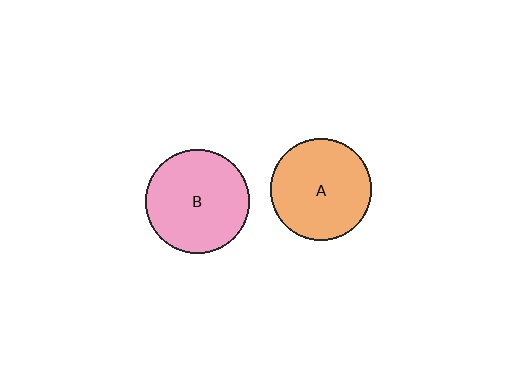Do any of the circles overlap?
No, none of the circles overlap.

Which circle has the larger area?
Circle B (pink).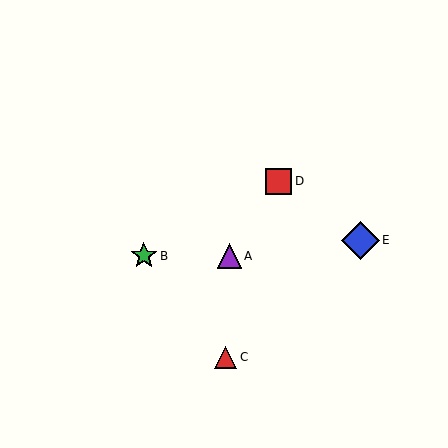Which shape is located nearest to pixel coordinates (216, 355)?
The red triangle (labeled C) at (226, 357) is nearest to that location.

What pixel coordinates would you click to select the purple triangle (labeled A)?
Click at (229, 256) to select the purple triangle A.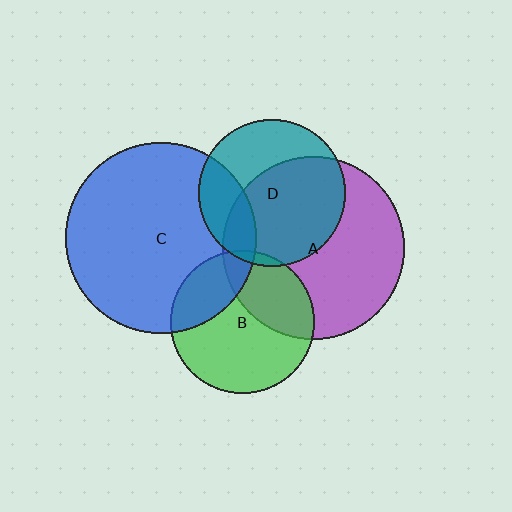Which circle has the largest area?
Circle C (blue).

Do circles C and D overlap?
Yes.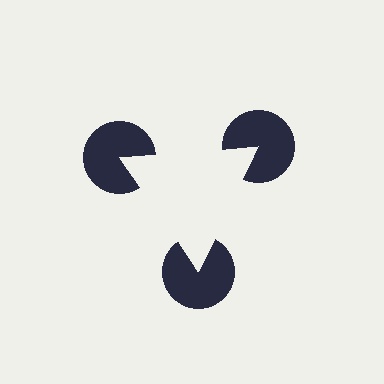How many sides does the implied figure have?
3 sides.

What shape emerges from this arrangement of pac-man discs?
An illusory triangle — its edges are inferred from the aligned wedge cuts in the pac-man discs, not physically drawn.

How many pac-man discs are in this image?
There are 3 — one at each vertex of the illusory triangle.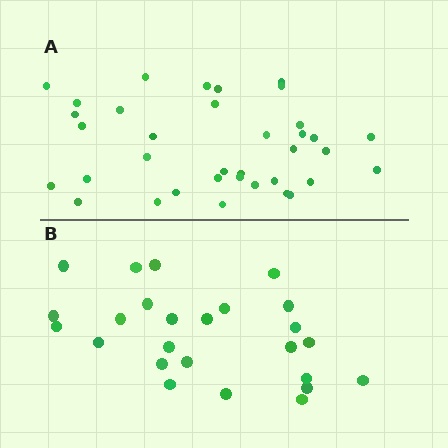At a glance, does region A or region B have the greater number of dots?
Region A (the top region) has more dots.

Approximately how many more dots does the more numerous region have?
Region A has roughly 12 or so more dots than region B.